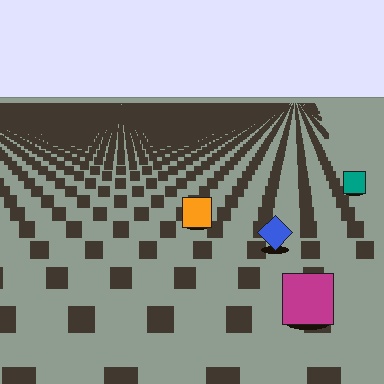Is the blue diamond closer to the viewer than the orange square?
Yes. The blue diamond is closer — you can tell from the texture gradient: the ground texture is coarser near it.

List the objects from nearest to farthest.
From nearest to farthest: the magenta square, the blue diamond, the orange square, the teal square.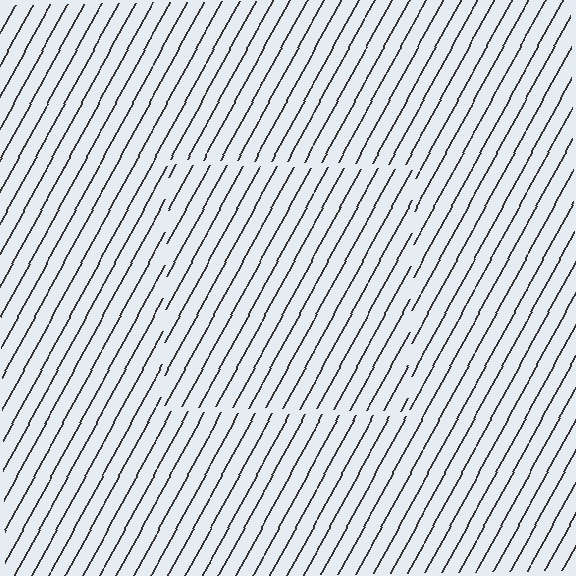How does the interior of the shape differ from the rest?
The interior of the shape contains the same grating, shifted by half a period — the contour is defined by the phase discontinuity where line-ends from the inner and outer gratings abut.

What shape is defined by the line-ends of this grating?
An illusory square. The interior of the shape contains the same grating, shifted by half a period — the contour is defined by the phase discontinuity where line-ends from the inner and outer gratings abut.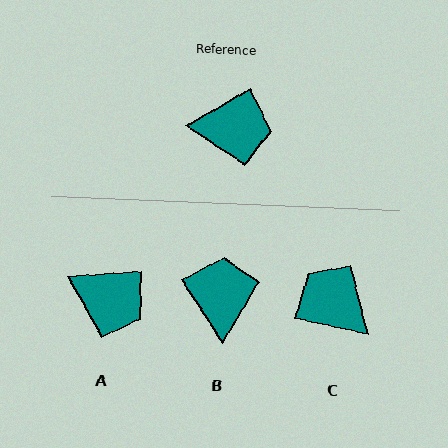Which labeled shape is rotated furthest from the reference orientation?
C, about 137 degrees away.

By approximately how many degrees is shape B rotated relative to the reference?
Approximately 92 degrees counter-clockwise.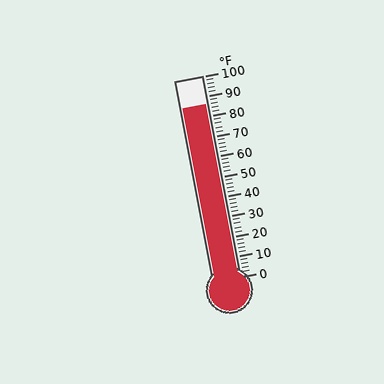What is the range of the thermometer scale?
The thermometer scale ranges from 0°F to 100°F.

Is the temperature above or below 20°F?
The temperature is above 20°F.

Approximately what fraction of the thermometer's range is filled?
The thermometer is filled to approximately 85% of its range.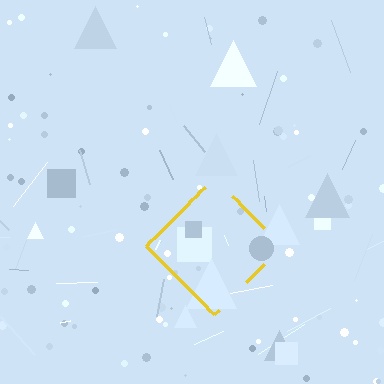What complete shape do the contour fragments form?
The contour fragments form a diamond.